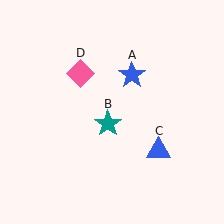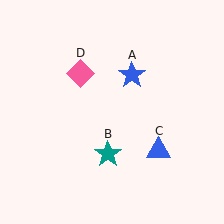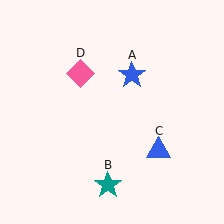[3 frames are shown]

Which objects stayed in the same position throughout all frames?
Blue star (object A) and blue triangle (object C) and pink diamond (object D) remained stationary.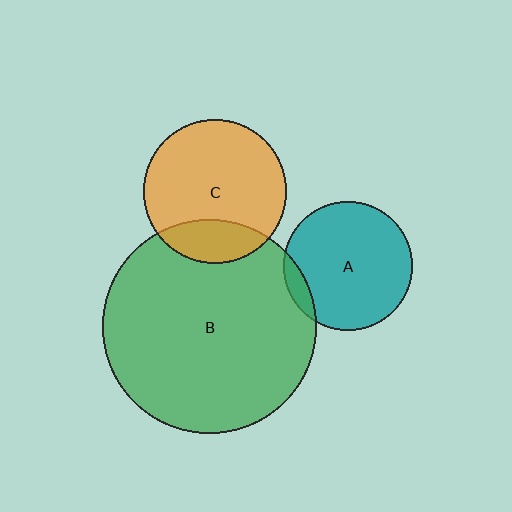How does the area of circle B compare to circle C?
Approximately 2.2 times.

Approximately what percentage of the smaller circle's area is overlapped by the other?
Approximately 20%.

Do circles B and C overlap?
Yes.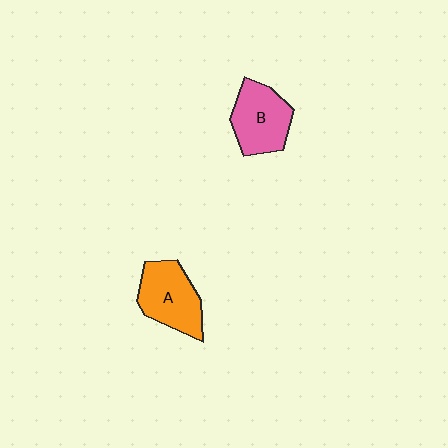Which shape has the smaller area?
Shape B (pink).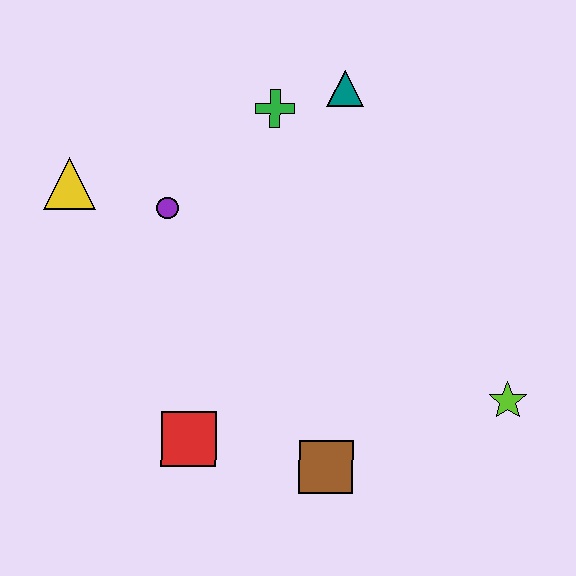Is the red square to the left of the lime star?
Yes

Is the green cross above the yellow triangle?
Yes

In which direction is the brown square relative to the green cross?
The brown square is below the green cross.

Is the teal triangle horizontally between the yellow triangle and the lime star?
Yes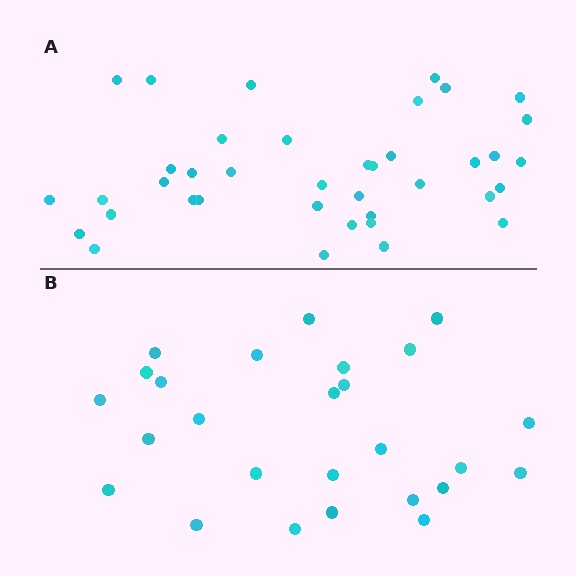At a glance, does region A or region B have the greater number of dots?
Region A (the top region) has more dots.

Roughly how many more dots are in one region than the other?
Region A has approximately 15 more dots than region B.